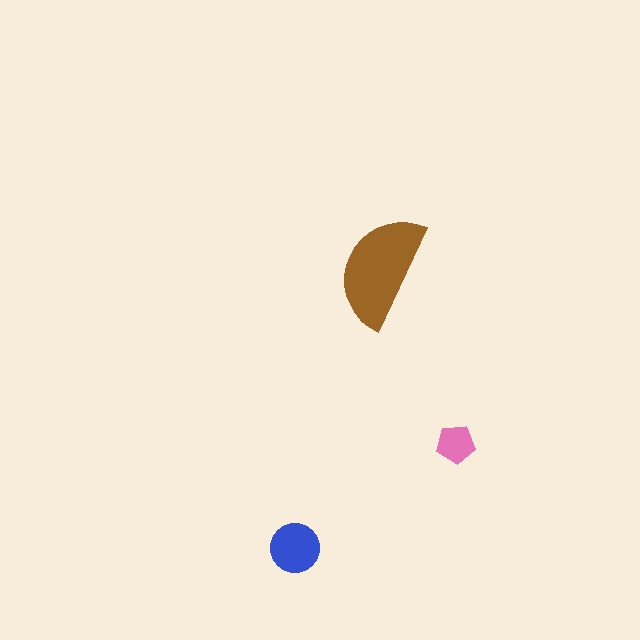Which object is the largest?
The brown semicircle.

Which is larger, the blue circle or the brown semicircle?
The brown semicircle.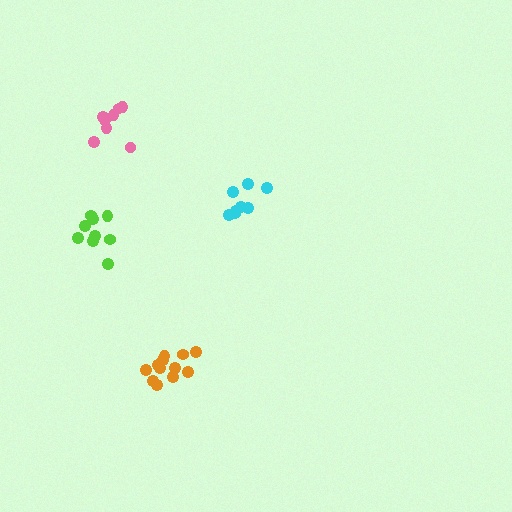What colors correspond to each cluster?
The clusters are colored: orange, cyan, lime, pink.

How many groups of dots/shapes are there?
There are 4 groups.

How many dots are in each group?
Group 1: 12 dots, Group 2: 8 dots, Group 3: 9 dots, Group 4: 8 dots (37 total).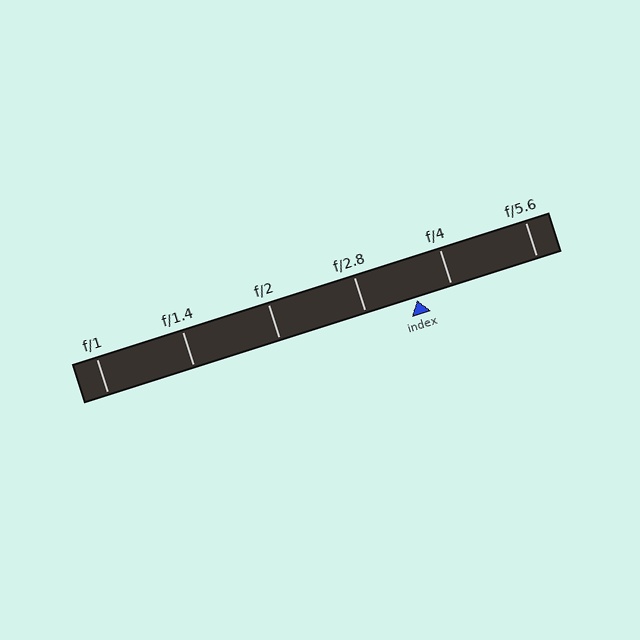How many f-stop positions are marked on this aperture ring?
There are 6 f-stop positions marked.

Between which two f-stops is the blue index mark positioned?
The index mark is between f/2.8 and f/4.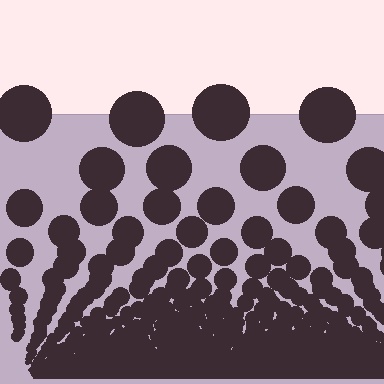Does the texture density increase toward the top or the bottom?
Density increases toward the bottom.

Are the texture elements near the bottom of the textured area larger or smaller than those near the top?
Smaller. The gradient is inverted — elements near the bottom are smaller and denser.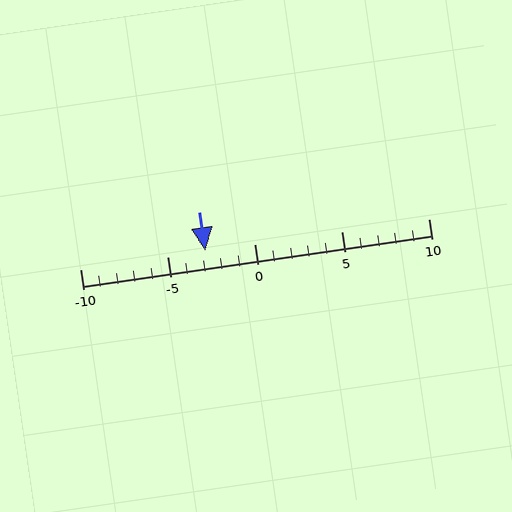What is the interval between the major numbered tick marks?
The major tick marks are spaced 5 units apart.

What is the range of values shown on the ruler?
The ruler shows values from -10 to 10.